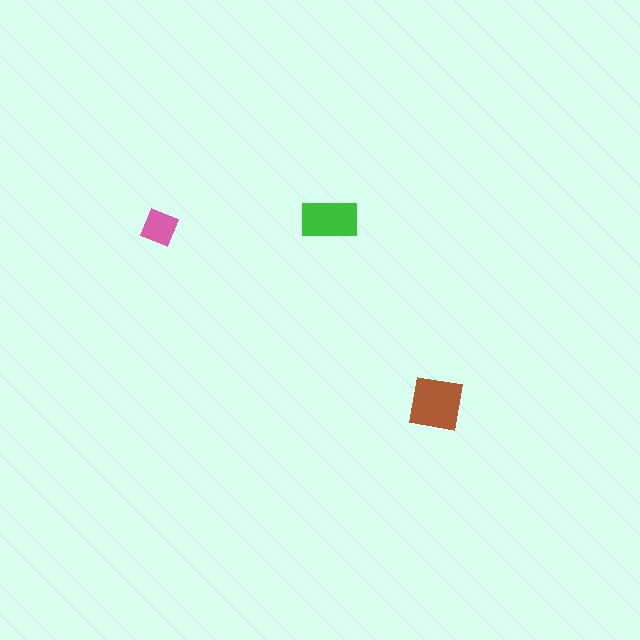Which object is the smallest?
The pink diamond.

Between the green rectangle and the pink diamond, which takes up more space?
The green rectangle.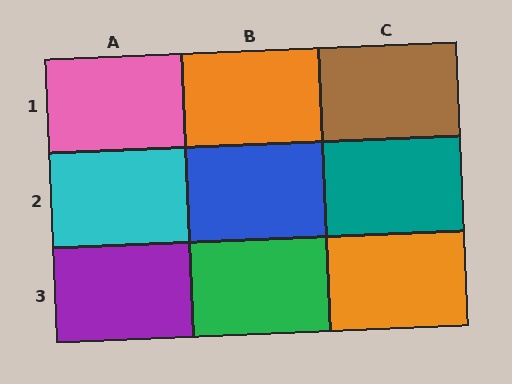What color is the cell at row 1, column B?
Orange.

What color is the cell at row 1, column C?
Brown.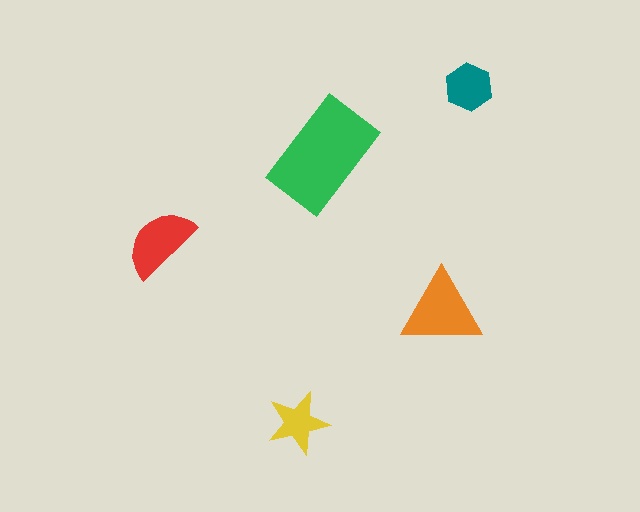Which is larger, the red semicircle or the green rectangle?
The green rectangle.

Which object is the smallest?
The yellow star.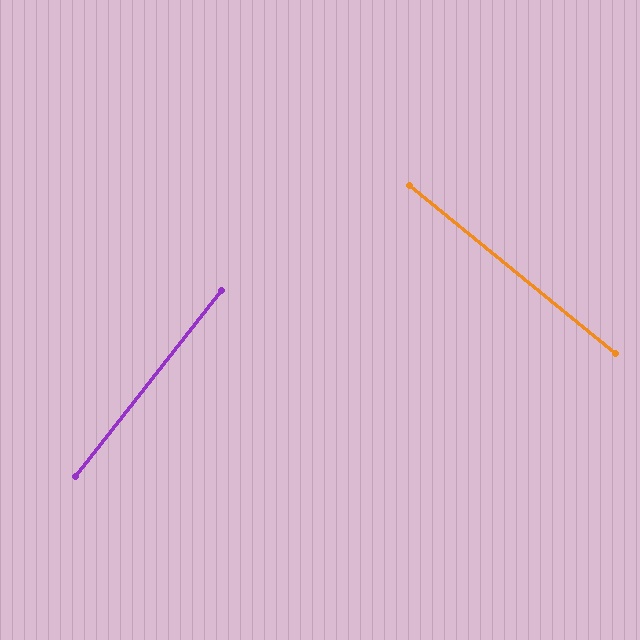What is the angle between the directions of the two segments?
Approximately 89 degrees.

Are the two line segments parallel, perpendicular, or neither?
Perpendicular — they meet at approximately 89°.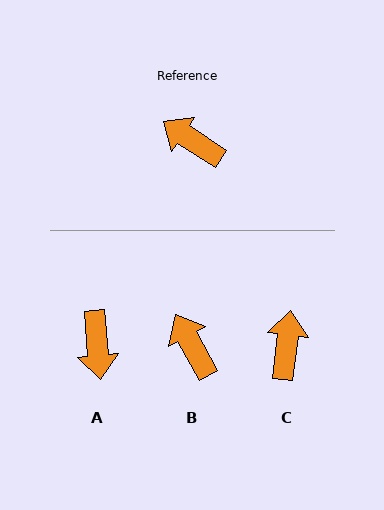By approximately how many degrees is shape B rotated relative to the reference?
Approximately 28 degrees clockwise.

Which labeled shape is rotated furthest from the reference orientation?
A, about 128 degrees away.